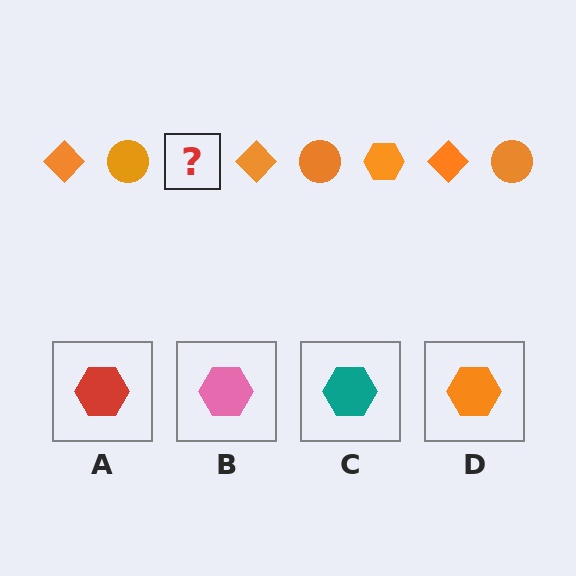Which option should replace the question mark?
Option D.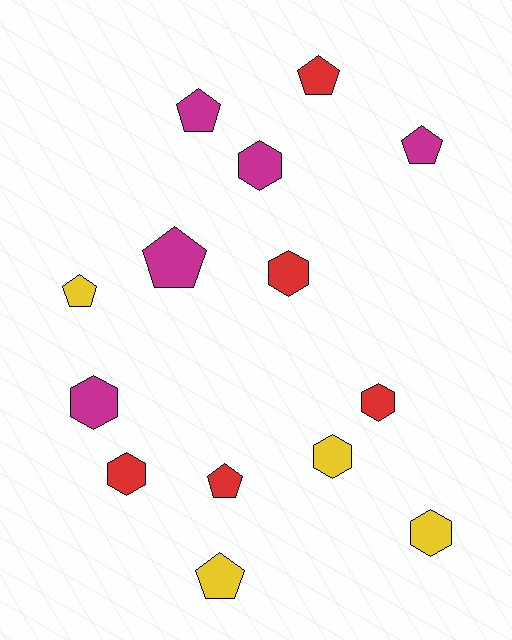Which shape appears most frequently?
Pentagon, with 7 objects.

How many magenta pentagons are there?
There are 3 magenta pentagons.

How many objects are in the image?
There are 14 objects.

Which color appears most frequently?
Red, with 5 objects.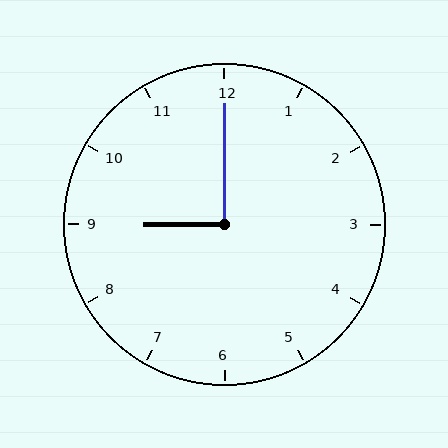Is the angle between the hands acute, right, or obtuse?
It is right.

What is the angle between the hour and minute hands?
Approximately 90 degrees.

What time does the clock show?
9:00.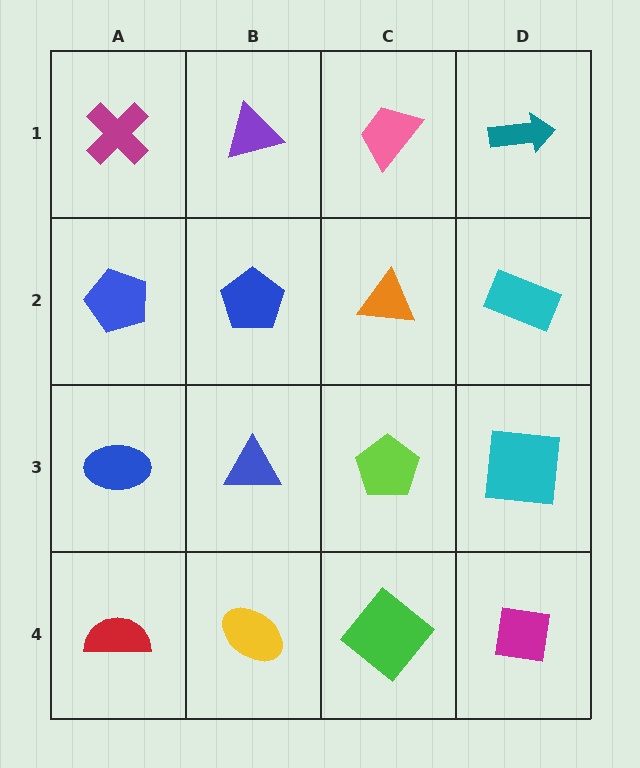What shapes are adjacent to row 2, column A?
A magenta cross (row 1, column A), a blue ellipse (row 3, column A), a blue pentagon (row 2, column B).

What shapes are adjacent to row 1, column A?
A blue pentagon (row 2, column A), a purple triangle (row 1, column B).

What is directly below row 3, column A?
A red semicircle.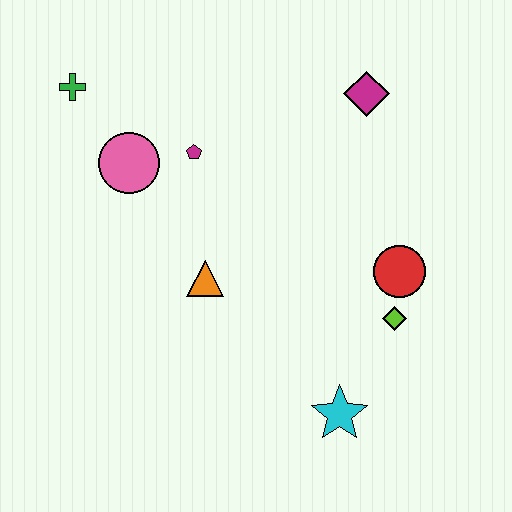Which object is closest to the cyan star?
The lime diamond is closest to the cyan star.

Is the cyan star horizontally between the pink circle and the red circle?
Yes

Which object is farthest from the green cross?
The cyan star is farthest from the green cross.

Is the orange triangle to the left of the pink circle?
No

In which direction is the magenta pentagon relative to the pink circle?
The magenta pentagon is to the right of the pink circle.